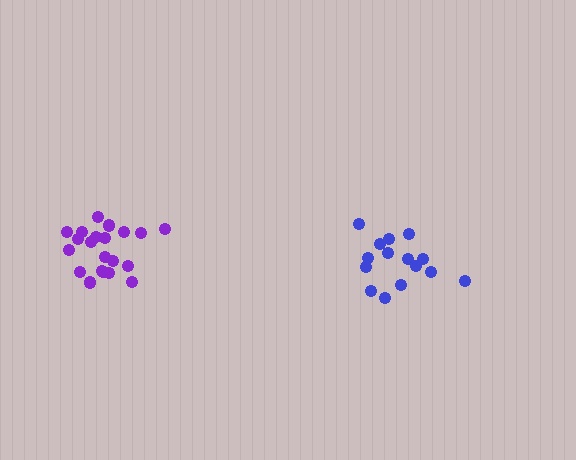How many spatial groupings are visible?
There are 2 spatial groupings.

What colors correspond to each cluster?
The clusters are colored: blue, purple.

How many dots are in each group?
Group 1: 15 dots, Group 2: 21 dots (36 total).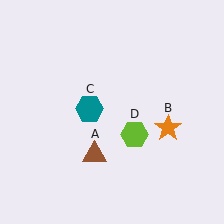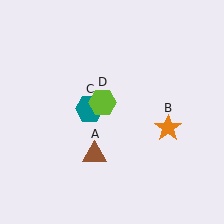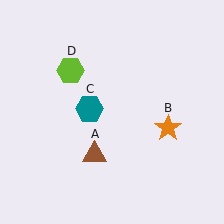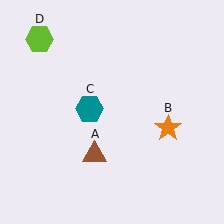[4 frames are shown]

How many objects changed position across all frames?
1 object changed position: lime hexagon (object D).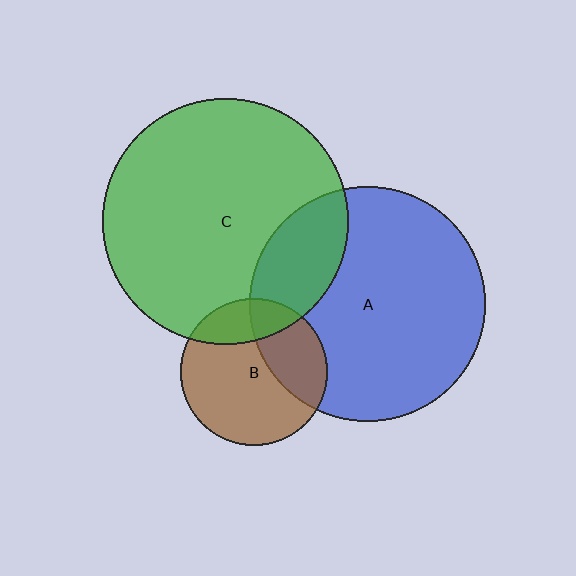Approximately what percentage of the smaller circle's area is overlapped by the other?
Approximately 20%.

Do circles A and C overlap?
Yes.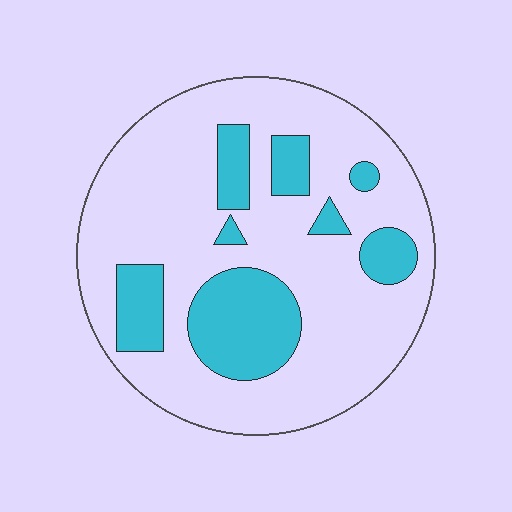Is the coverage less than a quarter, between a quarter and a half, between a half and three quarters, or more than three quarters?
Less than a quarter.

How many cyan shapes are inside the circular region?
8.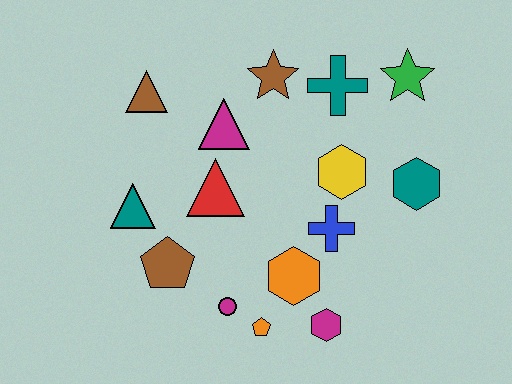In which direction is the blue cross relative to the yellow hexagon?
The blue cross is below the yellow hexagon.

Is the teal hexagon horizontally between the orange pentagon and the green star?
No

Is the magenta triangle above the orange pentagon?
Yes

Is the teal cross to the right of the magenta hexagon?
Yes